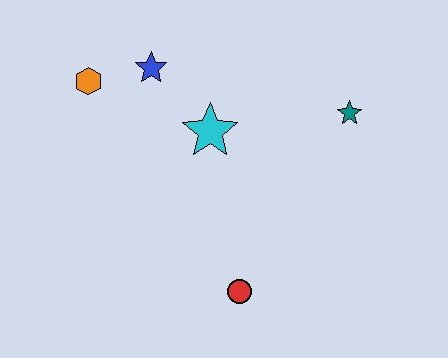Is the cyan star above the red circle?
Yes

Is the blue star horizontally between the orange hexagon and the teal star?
Yes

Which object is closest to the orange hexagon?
The blue star is closest to the orange hexagon.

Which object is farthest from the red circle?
The orange hexagon is farthest from the red circle.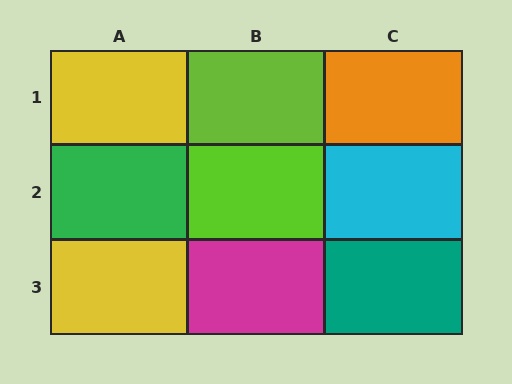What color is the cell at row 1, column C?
Orange.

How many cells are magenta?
1 cell is magenta.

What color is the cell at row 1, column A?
Yellow.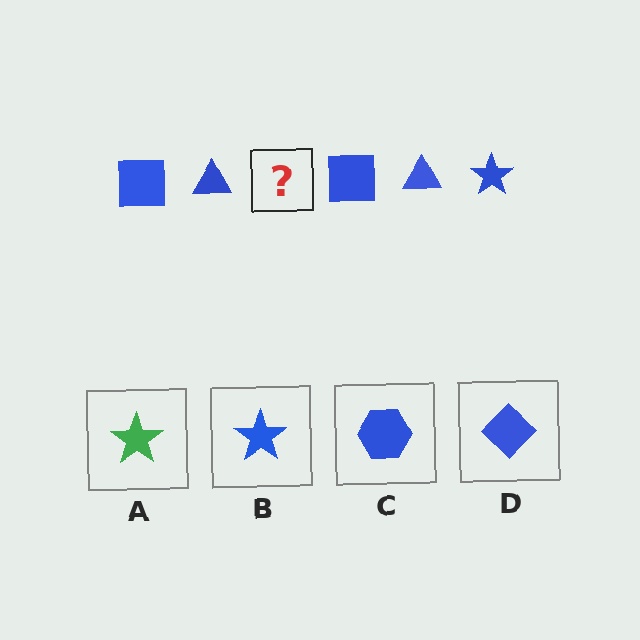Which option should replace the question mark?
Option B.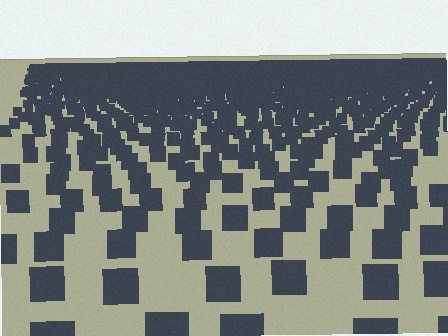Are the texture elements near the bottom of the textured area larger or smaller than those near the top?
Larger. Near the bottom, elements are closer to the viewer and appear at a bigger on-screen size.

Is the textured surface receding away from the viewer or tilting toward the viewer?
The surface is receding away from the viewer. Texture elements get smaller and denser toward the top.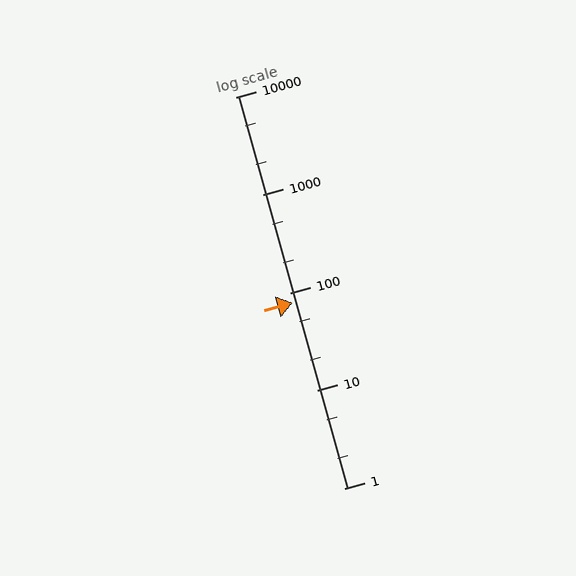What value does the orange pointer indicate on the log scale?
The pointer indicates approximately 79.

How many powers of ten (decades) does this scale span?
The scale spans 4 decades, from 1 to 10000.